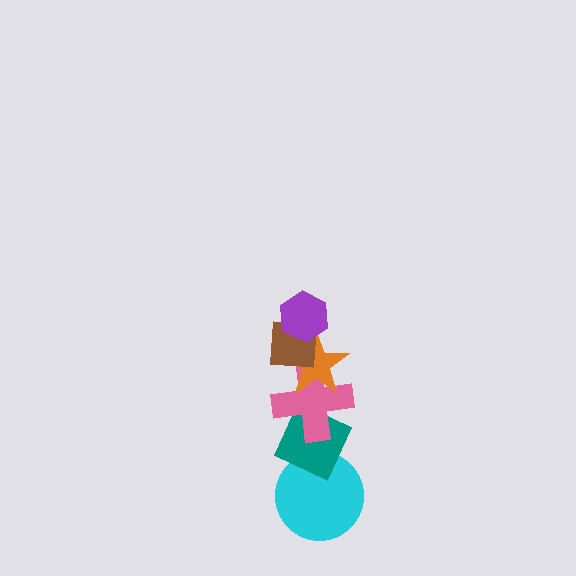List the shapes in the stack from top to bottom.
From top to bottom: the purple hexagon, the brown square, the orange star, the pink cross, the teal diamond, the cyan circle.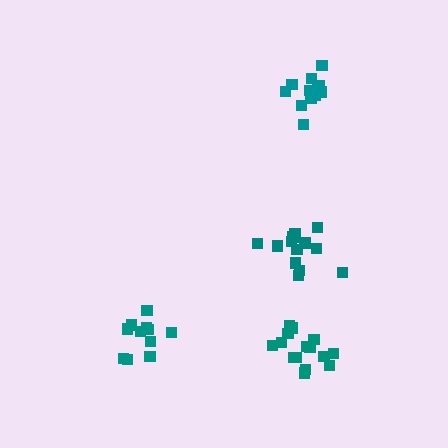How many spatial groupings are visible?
There are 4 spatial groupings.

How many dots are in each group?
Group 1: 15 dots, Group 2: 11 dots, Group 3: 12 dots, Group 4: 13 dots (51 total).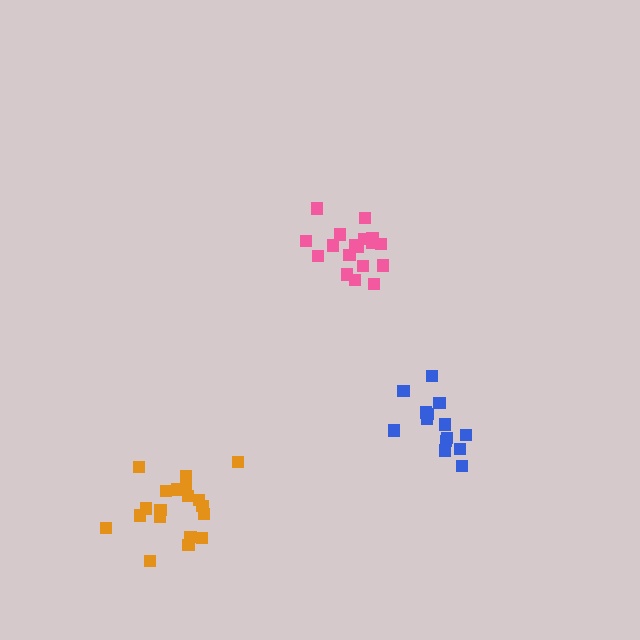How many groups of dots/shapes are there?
There are 3 groups.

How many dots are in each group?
Group 1: 19 dots, Group 2: 14 dots, Group 3: 19 dots (52 total).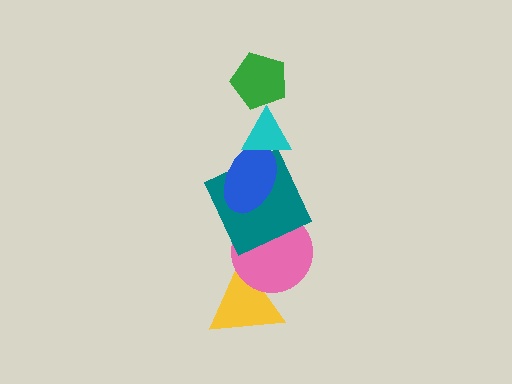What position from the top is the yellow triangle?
The yellow triangle is 6th from the top.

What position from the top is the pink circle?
The pink circle is 5th from the top.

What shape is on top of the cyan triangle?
The green pentagon is on top of the cyan triangle.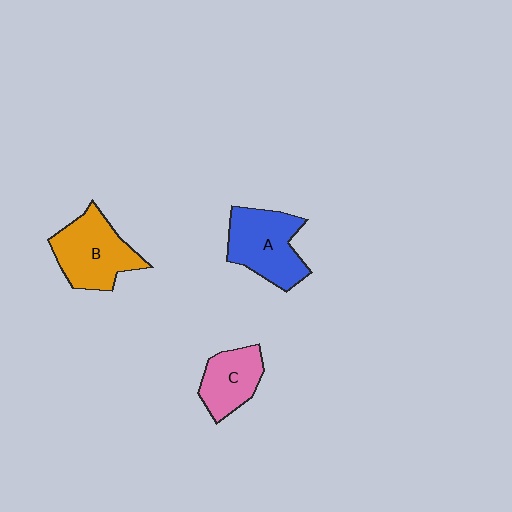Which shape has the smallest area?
Shape C (pink).